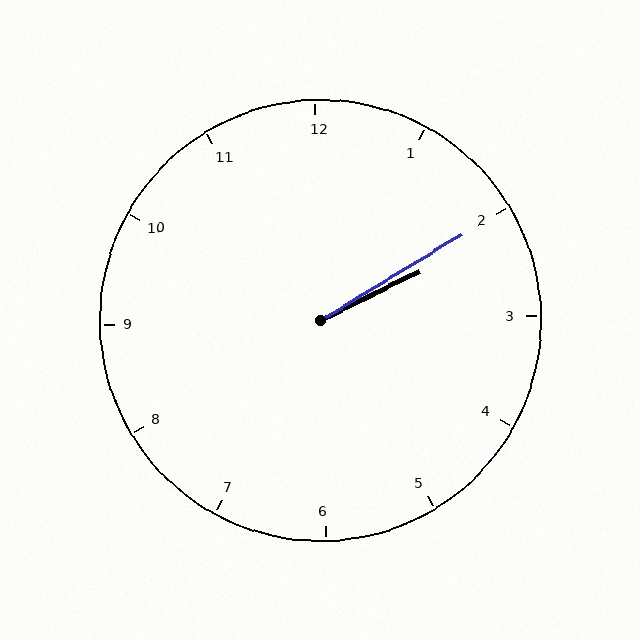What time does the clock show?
2:10.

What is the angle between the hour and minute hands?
Approximately 5 degrees.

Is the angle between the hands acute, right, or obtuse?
It is acute.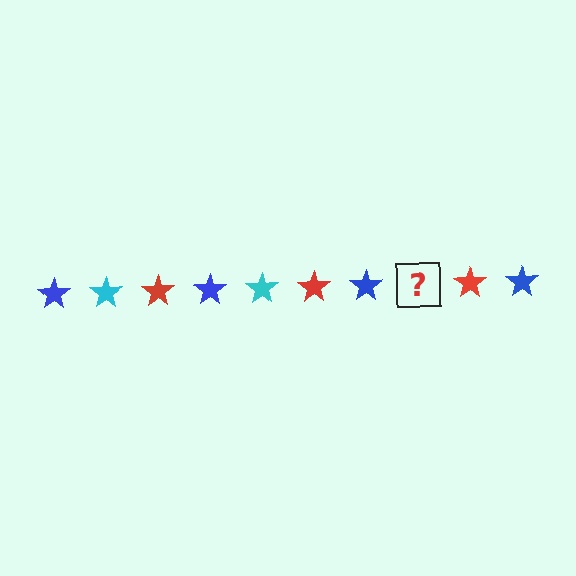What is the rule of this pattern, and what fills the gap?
The rule is that the pattern cycles through blue, cyan, red stars. The gap should be filled with a cyan star.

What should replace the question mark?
The question mark should be replaced with a cyan star.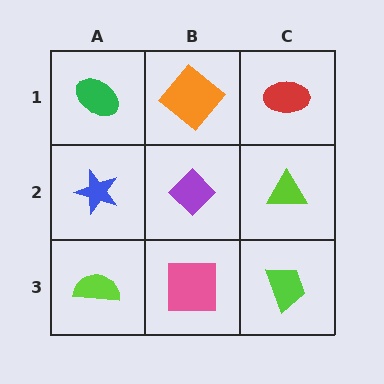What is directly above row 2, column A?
A green ellipse.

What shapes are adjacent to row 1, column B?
A purple diamond (row 2, column B), a green ellipse (row 1, column A), a red ellipse (row 1, column C).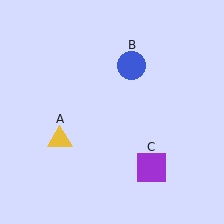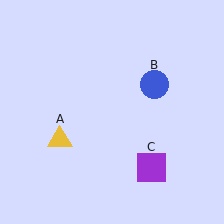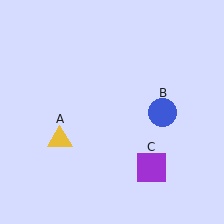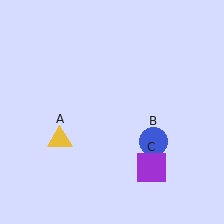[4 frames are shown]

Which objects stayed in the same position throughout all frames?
Yellow triangle (object A) and purple square (object C) remained stationary.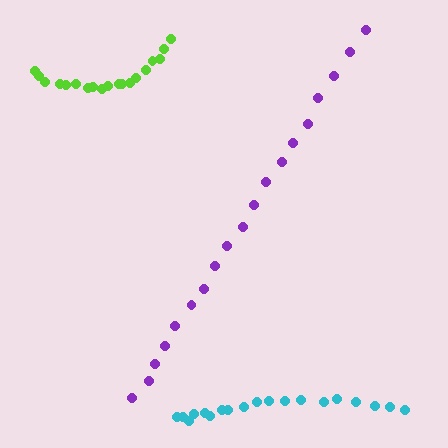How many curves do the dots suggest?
There are 3 distinct paths.